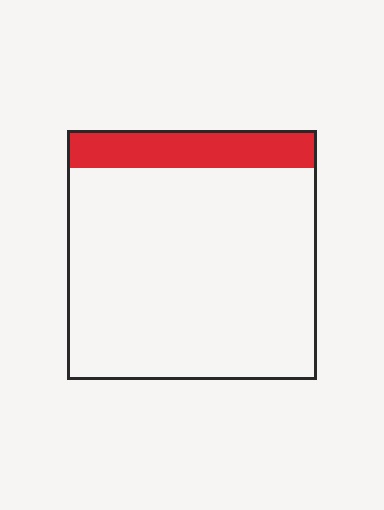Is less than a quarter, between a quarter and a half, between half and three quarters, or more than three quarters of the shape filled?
Less than a quarter.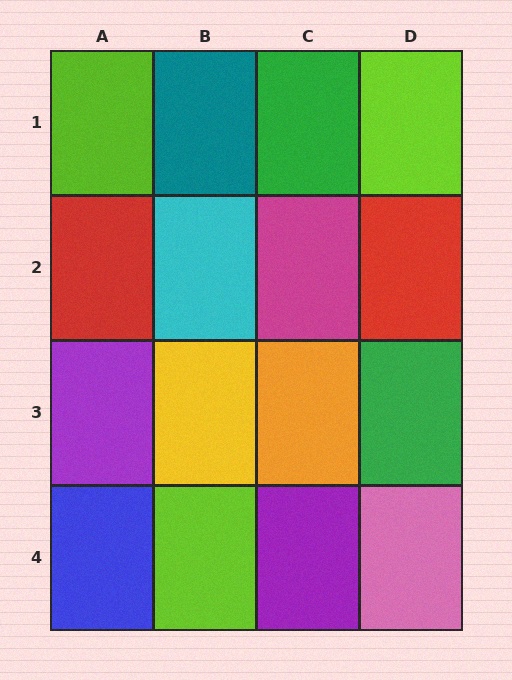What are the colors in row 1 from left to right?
Lime, teal, green, lime.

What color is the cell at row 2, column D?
Red.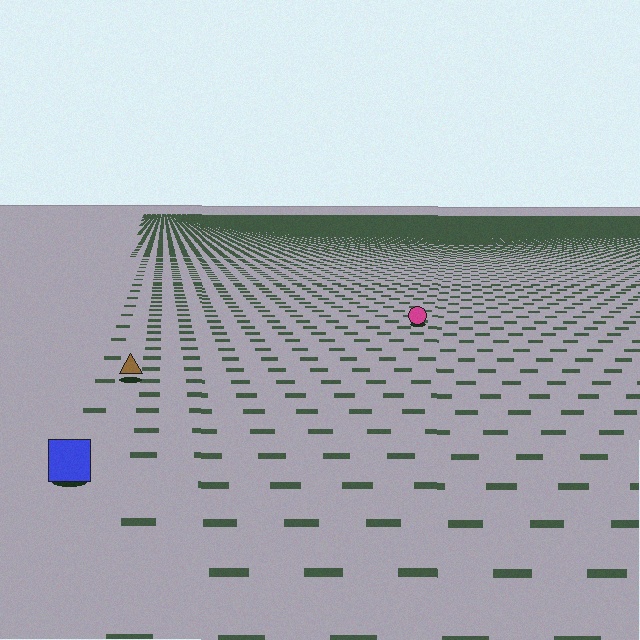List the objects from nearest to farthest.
From nearest to farthest: the blue square, the brown triangle, the magenta circle.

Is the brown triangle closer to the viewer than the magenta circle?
Yes. The brown triangle is closer — you can tell from the texture gradient: the ground texture is coarser near it.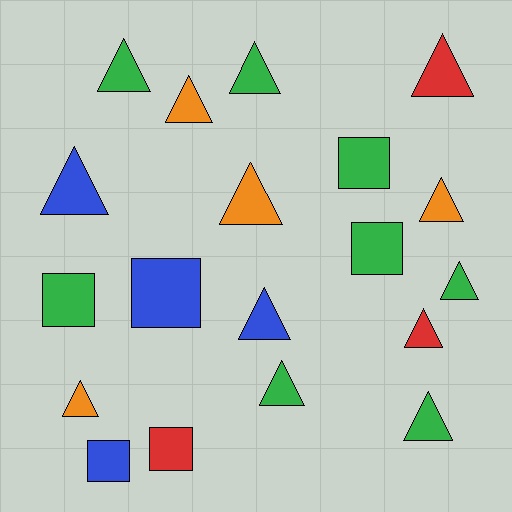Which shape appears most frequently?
Triangle, with 13 objects.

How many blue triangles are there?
There are 2 blue triangles.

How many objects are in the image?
There are 19 objects.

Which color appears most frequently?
Green, with 8 objects.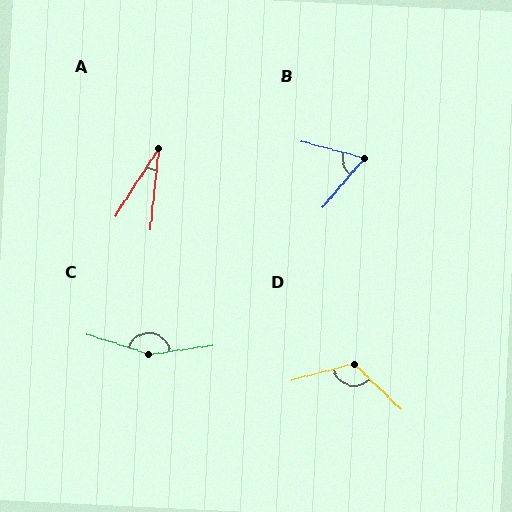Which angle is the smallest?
A, at approximately 26 degrees.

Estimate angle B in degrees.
Approximately 65 degrees.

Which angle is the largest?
C, at approximately 154 degrees.